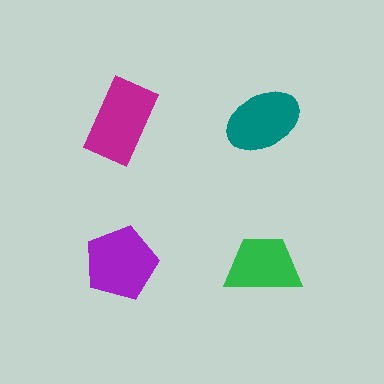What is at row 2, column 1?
A purple pentagon.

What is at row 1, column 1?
A magenta rectangle.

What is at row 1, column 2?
A teal ellipse.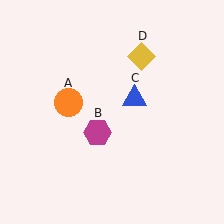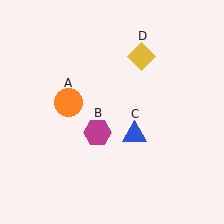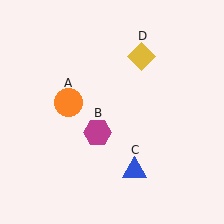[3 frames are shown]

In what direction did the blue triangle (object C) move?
The blue triangle (object C) moved down.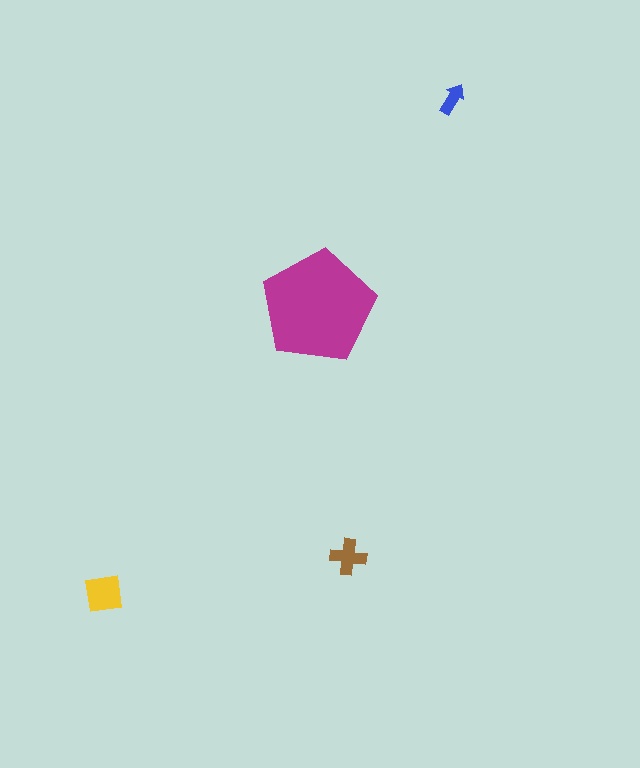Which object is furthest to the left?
The yellow square is leftmost.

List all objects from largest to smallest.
The magenta pentagon, the yellow square, the brown cross, the blue arrow.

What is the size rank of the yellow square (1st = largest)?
2nd.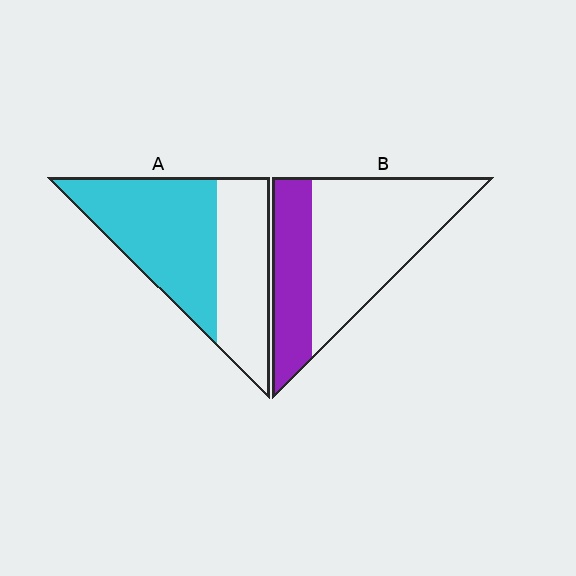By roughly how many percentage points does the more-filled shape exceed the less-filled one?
By roughly 25 percentage points (A over B).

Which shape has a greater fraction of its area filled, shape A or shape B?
Shape A.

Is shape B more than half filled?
No.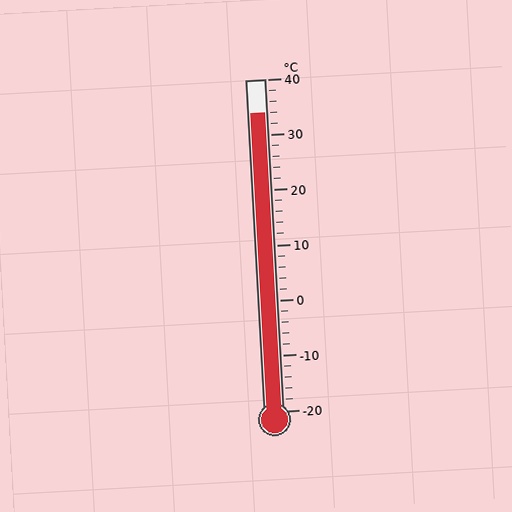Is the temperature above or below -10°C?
The temperature is above -10°C.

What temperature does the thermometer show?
The thermometer shows approximately 34°C.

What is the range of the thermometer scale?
The thermometer scale ranges from -20°C to 40°C.